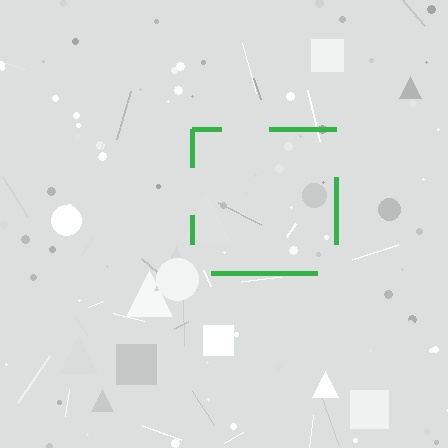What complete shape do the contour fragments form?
The contour fragments form a square.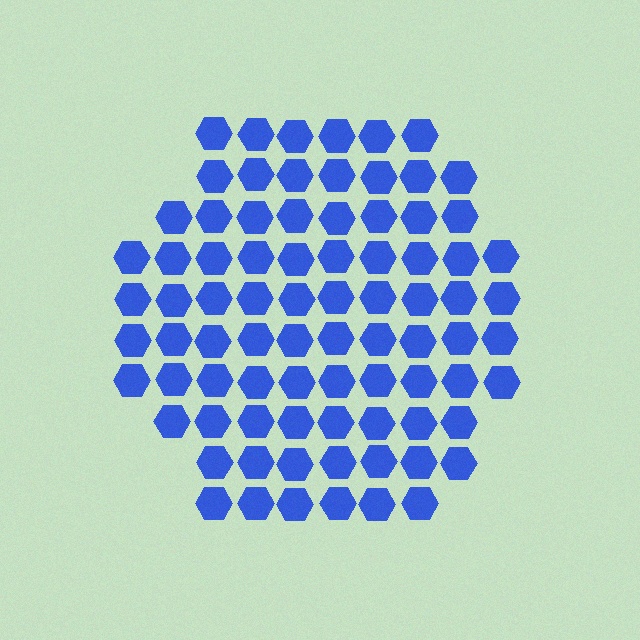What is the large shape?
The large shape is a hexagon.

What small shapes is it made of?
It is made of small hexagons.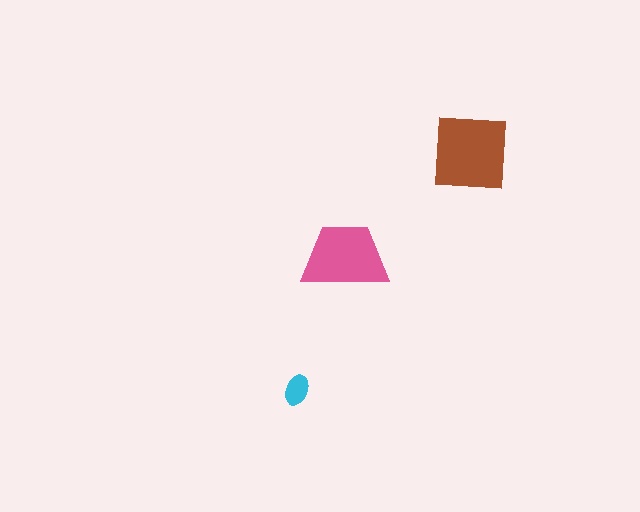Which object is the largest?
The brown square.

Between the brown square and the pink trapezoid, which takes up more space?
The brown square.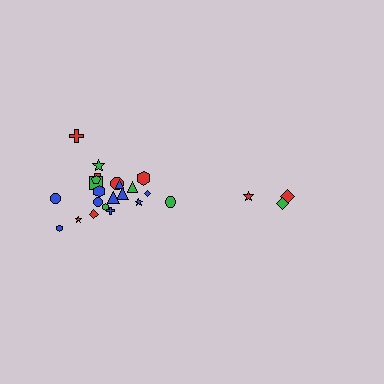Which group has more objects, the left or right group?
The left group.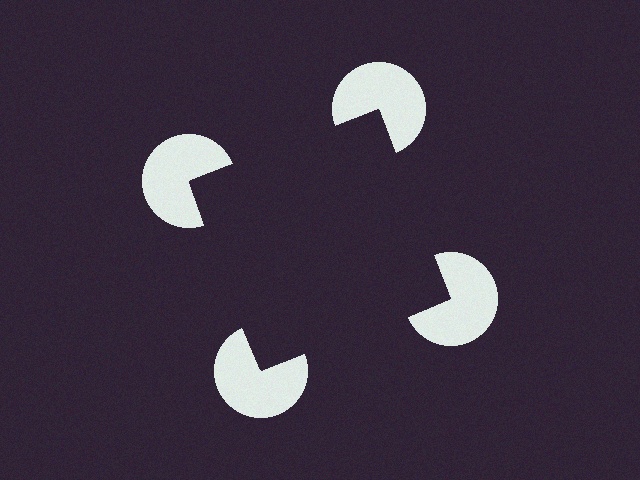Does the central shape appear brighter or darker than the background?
It typically appears slightly darker than the background, even though no actual brightness change is drawn.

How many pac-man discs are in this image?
There are 4 — one at each vertex of the illusory square.